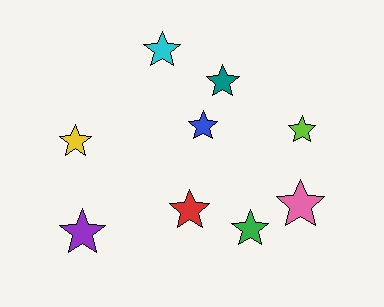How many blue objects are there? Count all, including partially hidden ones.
There is 1 blue object.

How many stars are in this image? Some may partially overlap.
There are 9 stars.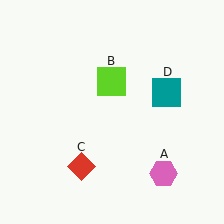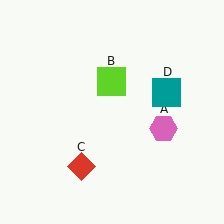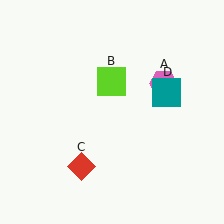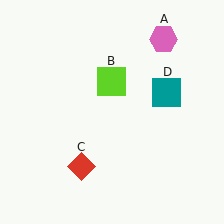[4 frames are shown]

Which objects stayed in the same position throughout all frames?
Lime square (object B) and red diamond (object C) and teal square (object D) remained stationary.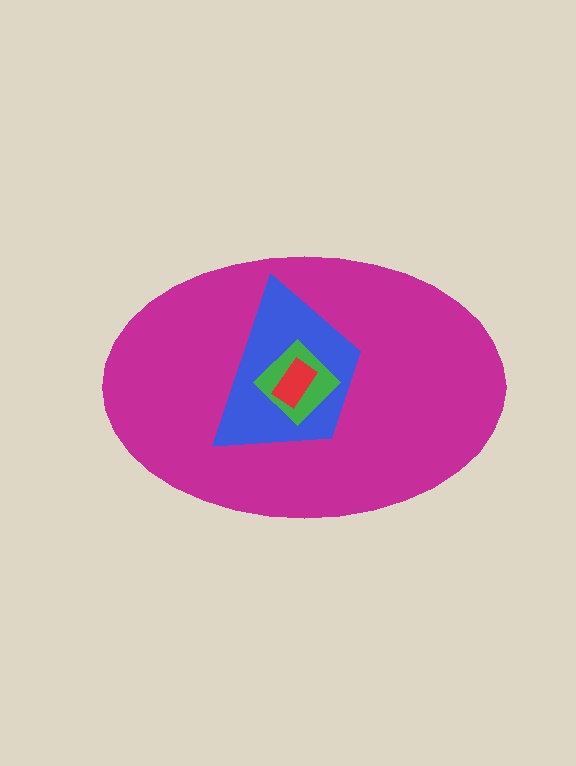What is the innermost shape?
The red rectangle.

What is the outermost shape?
The magenta ellipse.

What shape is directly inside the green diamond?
The red rectangle.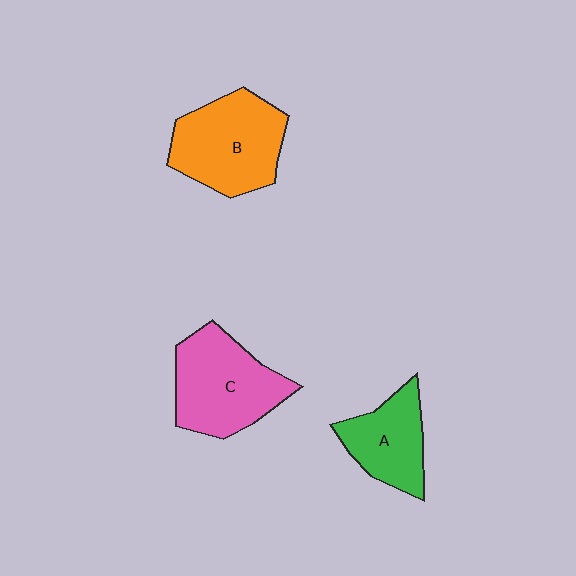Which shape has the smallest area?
Shape A (green).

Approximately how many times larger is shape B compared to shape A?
Approximately 1.4 times.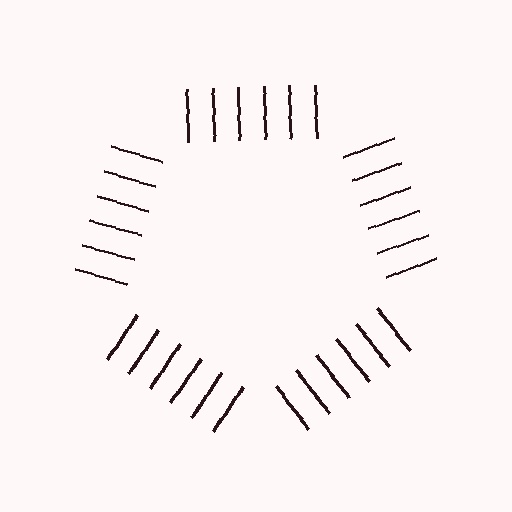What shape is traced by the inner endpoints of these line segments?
An illusory pentagon — the line segments terminate on its edges but no continuous stroke is drawn.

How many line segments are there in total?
30 — 6 along each of the 5 edges.